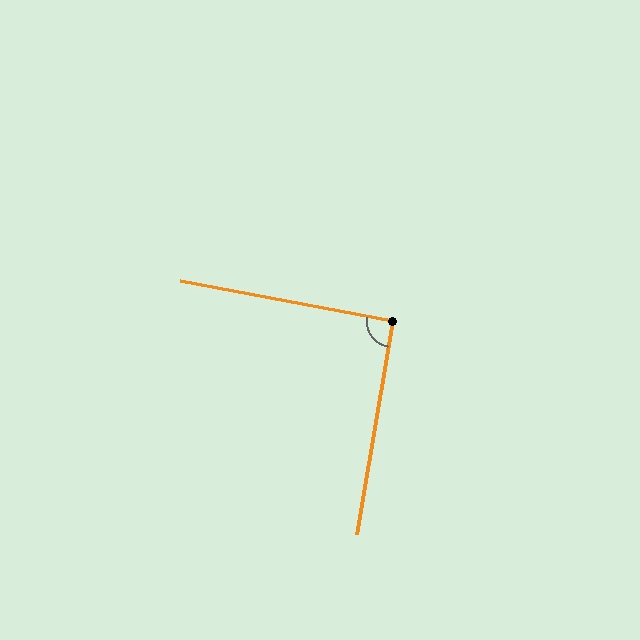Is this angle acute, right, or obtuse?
It is approximately a right angle.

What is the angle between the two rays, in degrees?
Approximately 91 degrees.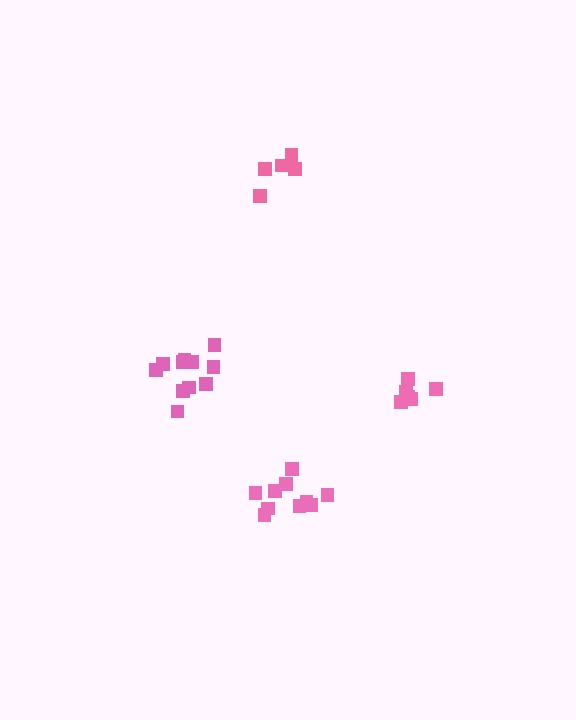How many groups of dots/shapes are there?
There are 4 groups.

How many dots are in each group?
Group 1: 11 dots, Group 2: 5 dots, Group 3: 6 dots, Group 4: 10 dots (32 total).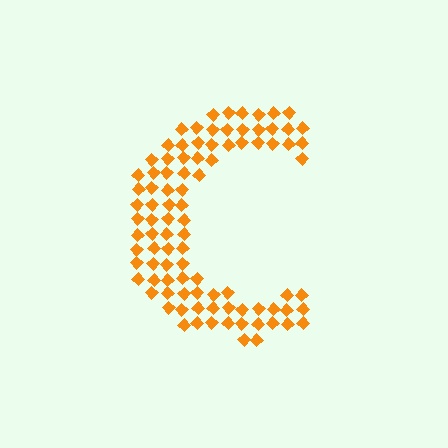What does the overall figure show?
The overall figure shows the letter C.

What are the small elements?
The small elements are diamonds.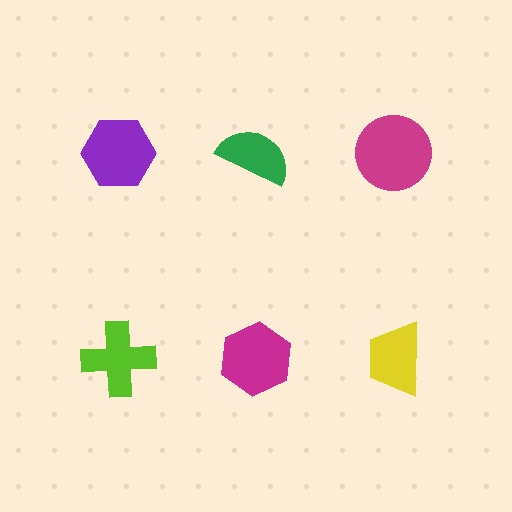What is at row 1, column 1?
A purple hexagon.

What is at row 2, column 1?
A lime cross.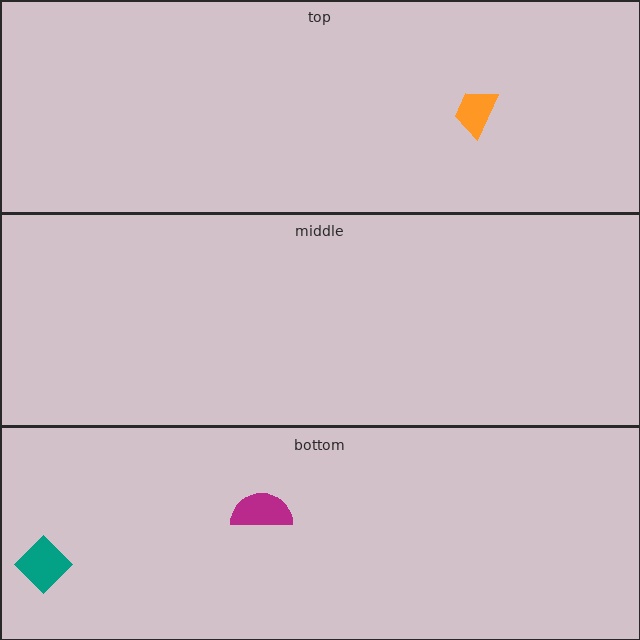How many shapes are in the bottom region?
2.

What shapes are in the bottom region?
The magenta semicircle, the teal diamond.